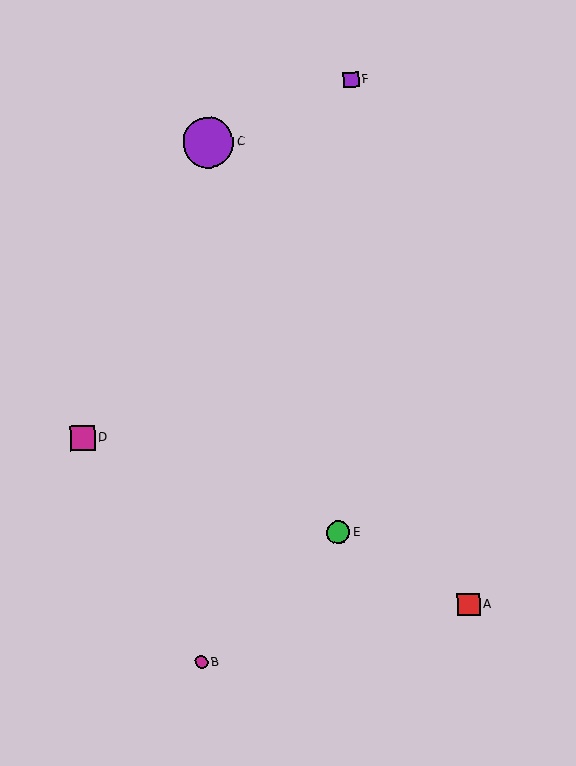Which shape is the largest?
The purple circle (labeled C) is the largest.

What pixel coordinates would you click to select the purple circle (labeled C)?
Click at (208, 143) to select the purple circle C.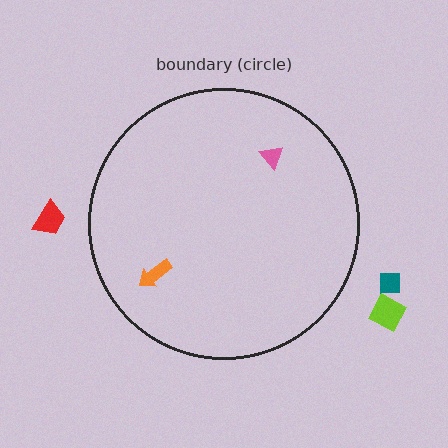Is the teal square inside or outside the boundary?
Outside.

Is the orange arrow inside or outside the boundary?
Inside.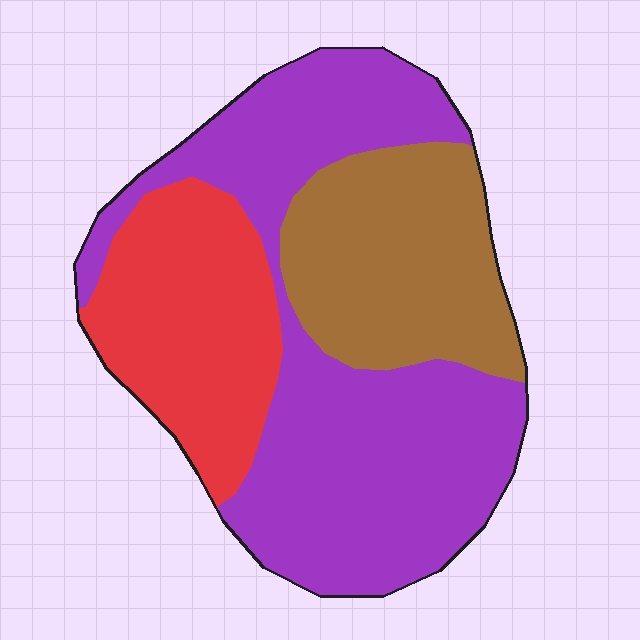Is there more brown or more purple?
Purple.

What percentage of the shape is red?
Red covers roughly 25% of the shape.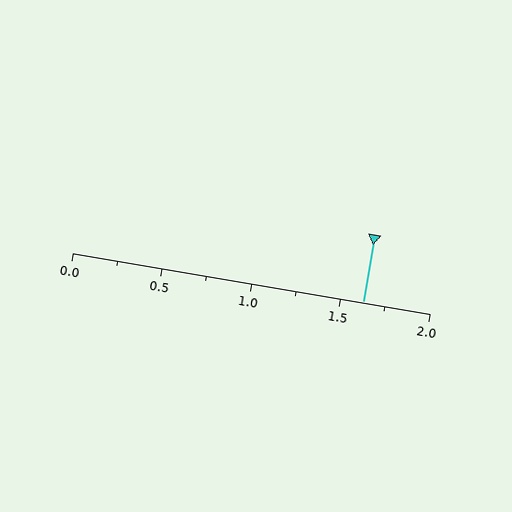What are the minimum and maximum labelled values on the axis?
The axis runs from 0.0 to 2.0.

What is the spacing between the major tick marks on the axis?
The major ticks are spaced 0.5 apart.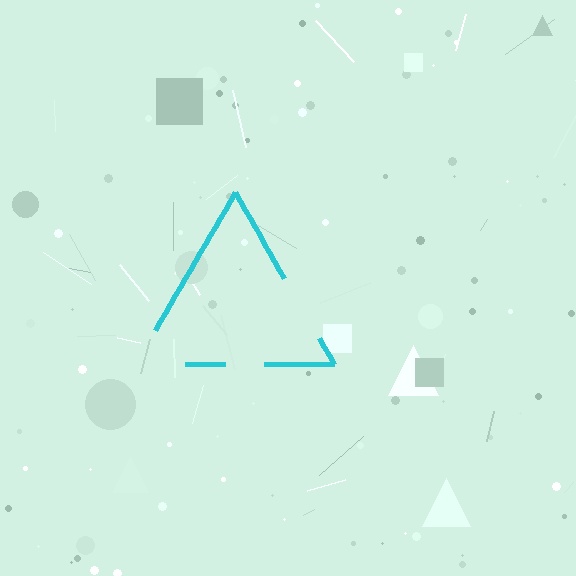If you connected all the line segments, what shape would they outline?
They would outline a triangle.